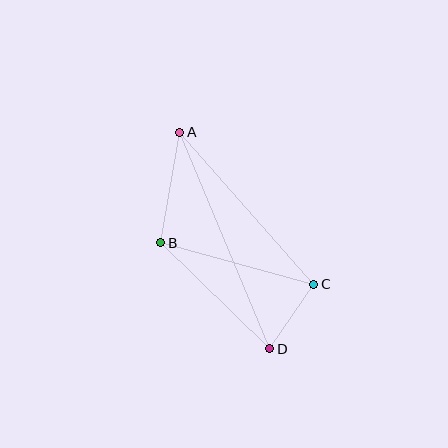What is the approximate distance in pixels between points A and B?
The distance between A and B is approximately 112 pixels.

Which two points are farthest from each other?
Points A and D are farthest from each other.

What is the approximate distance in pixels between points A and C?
The distance between A and C is approximately 203 pixels.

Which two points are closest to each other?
Points C and D are closest to each other.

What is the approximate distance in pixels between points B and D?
The distance between B and D is approximately 152 pixels.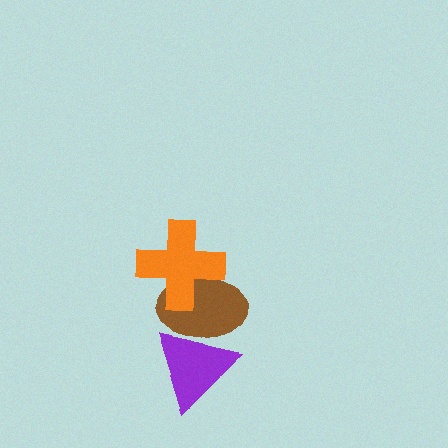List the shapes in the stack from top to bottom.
From top to bottom: the orange cross, the brown ellipse, the purple triangle.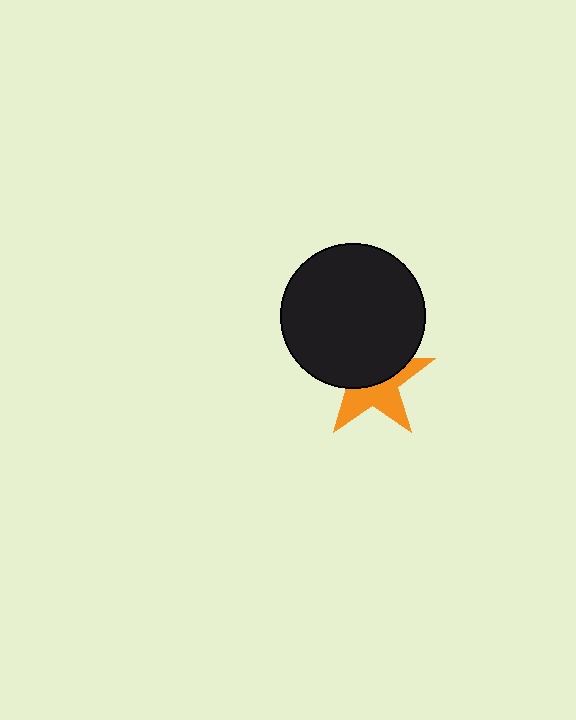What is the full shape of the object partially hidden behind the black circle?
The partially hidden object is an orange star.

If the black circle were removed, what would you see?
You would see the complete orange star.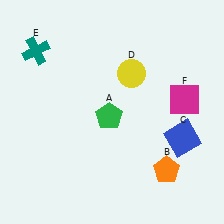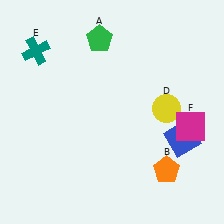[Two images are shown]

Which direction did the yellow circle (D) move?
The yellow circle (D) moved down.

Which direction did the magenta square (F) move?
The magenta square (F) moved down.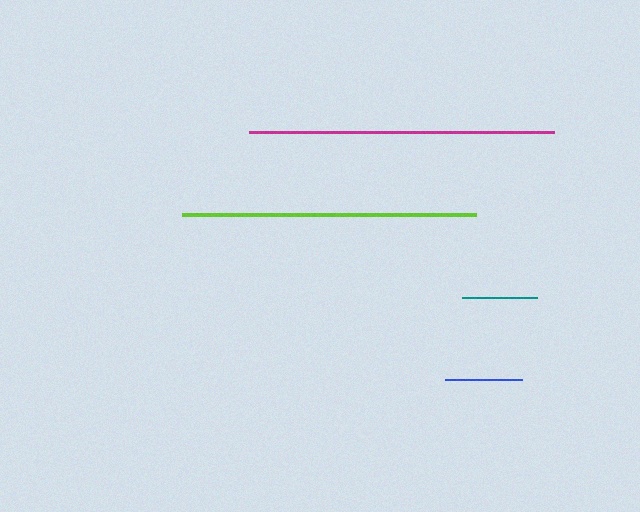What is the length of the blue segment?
The blue segment is approximately 77 pixels long.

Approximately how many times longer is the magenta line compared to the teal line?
The magenta line is approximately 4.1 times the length of the teal line.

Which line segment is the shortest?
The teal line is the shortest at approximately 75 pixels.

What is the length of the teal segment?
The teal segment is approximately 75 pixels long.